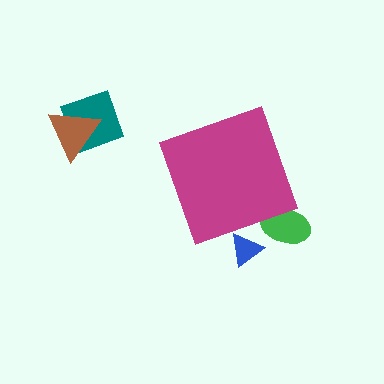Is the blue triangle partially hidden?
Yes, the blue triangle is partially hidden behind the magenta diamond.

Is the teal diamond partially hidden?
No, the teal diamond is fully visible.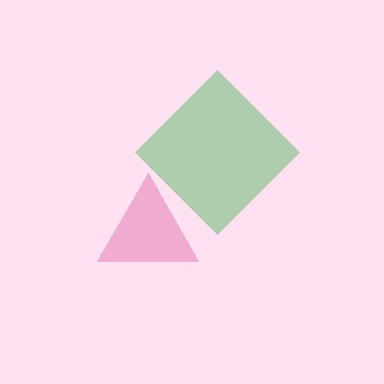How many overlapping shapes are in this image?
There are 2 overlapping shapes in the image.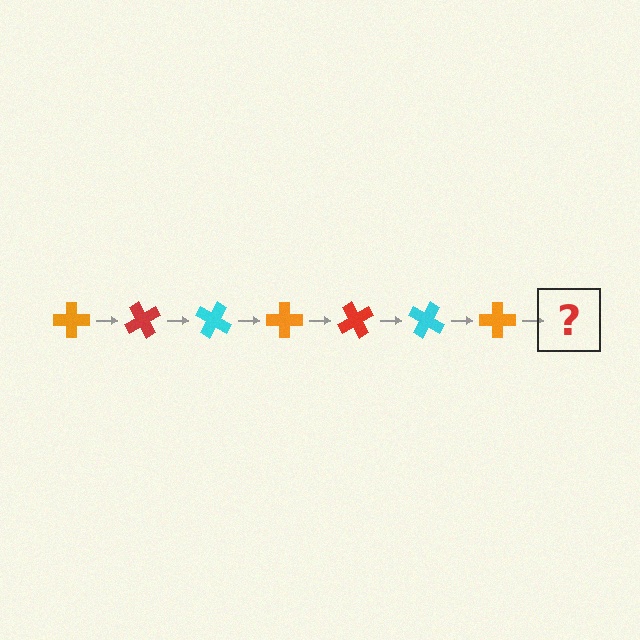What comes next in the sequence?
The next element should be a red cross, rotated 420 degrees from the start.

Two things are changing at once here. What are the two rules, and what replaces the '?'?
The two rules are that it rotates 60 degrees each step and the color cycles through orange, red, and cyan. The '?' should be a red cross, rotated 420 degrees from the start.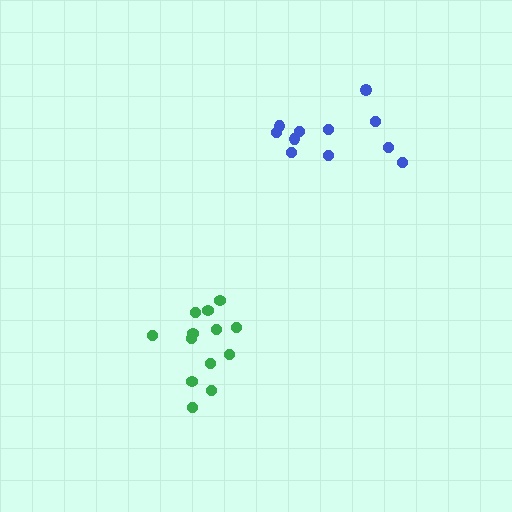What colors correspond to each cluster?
The clusters are colored: green, blue.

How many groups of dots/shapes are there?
There are 2 groups.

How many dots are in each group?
Group 1: 13 dots, Group 2: 11 dots (24 total).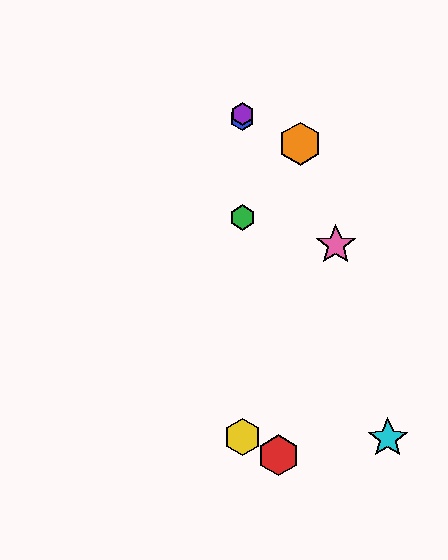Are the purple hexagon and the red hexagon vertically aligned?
No, the purple hexagon is at x≈242 and the red hexagon is at x≈278.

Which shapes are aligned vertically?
The blue hexagon, the green hexagon, the yellow hexagon, the purple hexagon are aligned vertically.